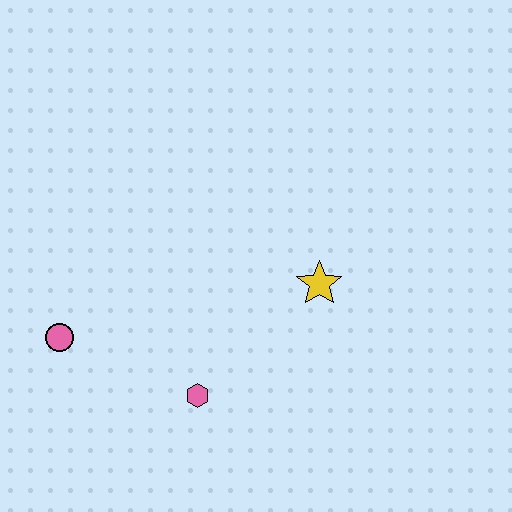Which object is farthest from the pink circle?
The yellow star is farthest from the pink circle.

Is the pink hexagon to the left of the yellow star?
Yes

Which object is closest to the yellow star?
The pink hexagon is closest to the yellow star.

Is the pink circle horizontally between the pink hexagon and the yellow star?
No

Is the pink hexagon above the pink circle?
No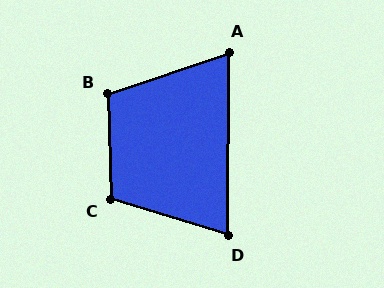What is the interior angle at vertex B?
Approximately 107 degrees (obtuse).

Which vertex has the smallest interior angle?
A, at approximately 71 degrees.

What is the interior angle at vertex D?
Approximately 73 degrees (acute).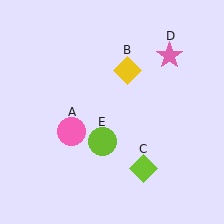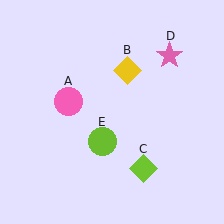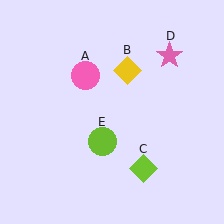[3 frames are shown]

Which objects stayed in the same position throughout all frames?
Yellow diamond (object B) and lime diamond (object C) and pink star (object D) and lime circle (object E) remained stationary.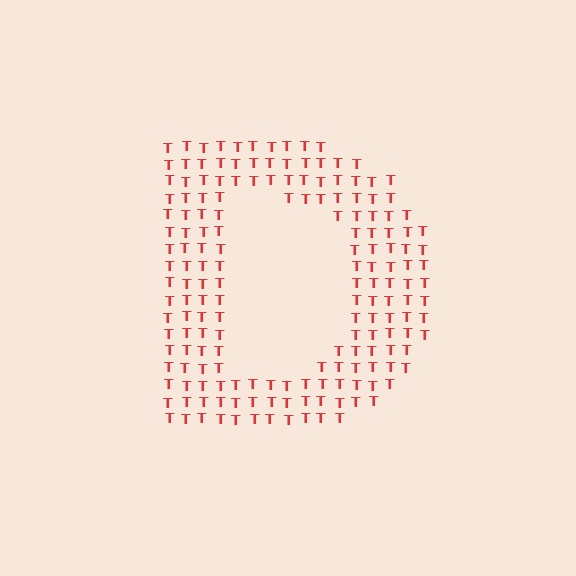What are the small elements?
The small elements are letter T's.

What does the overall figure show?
The overall figure shows the letter D.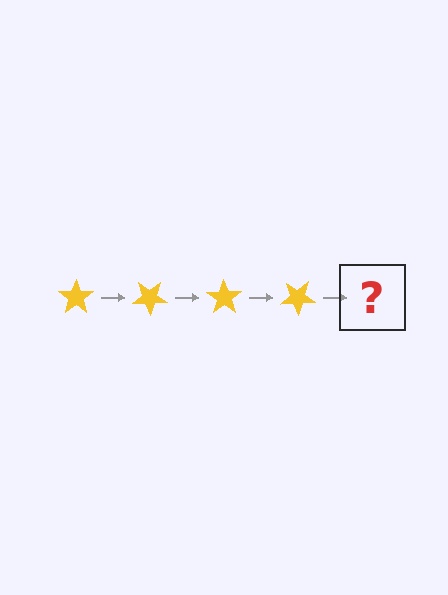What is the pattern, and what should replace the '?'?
The pattern is that the star rotates 35 degrees each step. The '?' should be a yellow star rotated 140 degrees.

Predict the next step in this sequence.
The next step is a yellow star rotated 140 degrees.